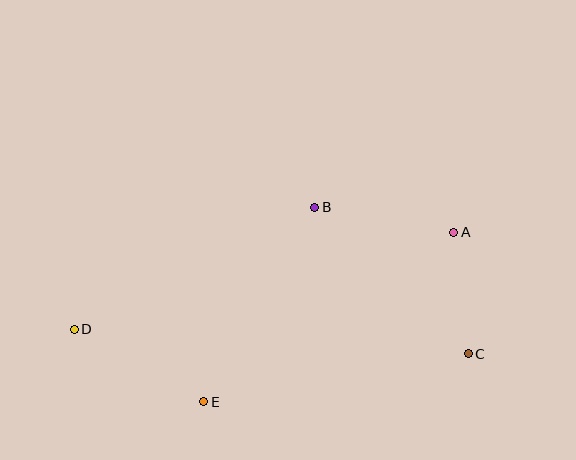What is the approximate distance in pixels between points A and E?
The distance between A and E is approximately 302 pixels.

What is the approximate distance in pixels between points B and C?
The distance between B and C is approximately 212 pixels.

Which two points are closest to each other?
Points A and C are closest to each other.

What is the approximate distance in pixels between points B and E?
The distance between B and E is approximately 224 pixels.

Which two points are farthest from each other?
Points C and D are farthest from each other.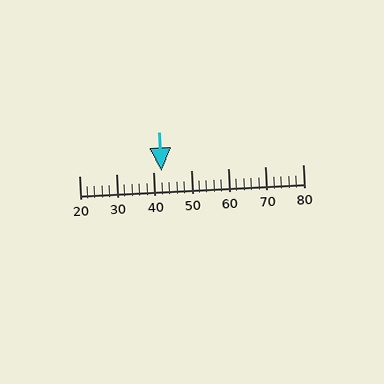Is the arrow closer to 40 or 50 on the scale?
The arrow is closer to 40.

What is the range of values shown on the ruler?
The ruler shows values from 20 to 80.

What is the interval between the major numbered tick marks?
The major tick marks are spaced 10 units apart.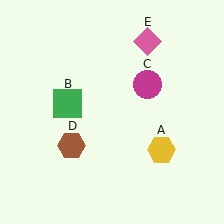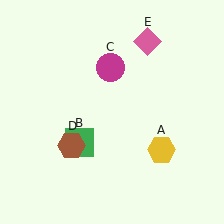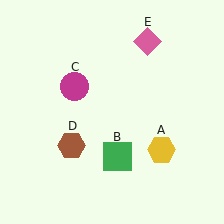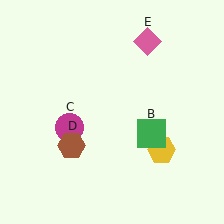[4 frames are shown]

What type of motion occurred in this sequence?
The green square (object B), magenta circle (object C) rotated counterclockwise around the center of the scene.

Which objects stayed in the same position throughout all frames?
Yellow hexagon (object A) and brown hexagon (object D) and pink diamond (object E) remained stationary.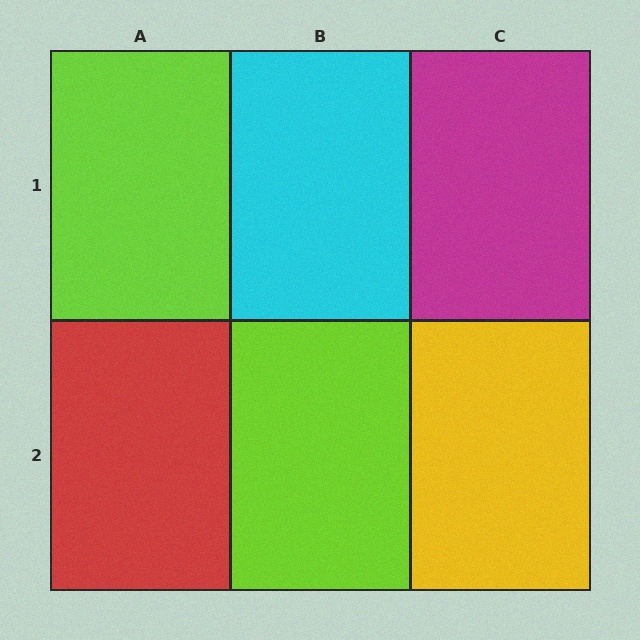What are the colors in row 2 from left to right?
Red, lime, yellow.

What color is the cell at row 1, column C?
Magenta.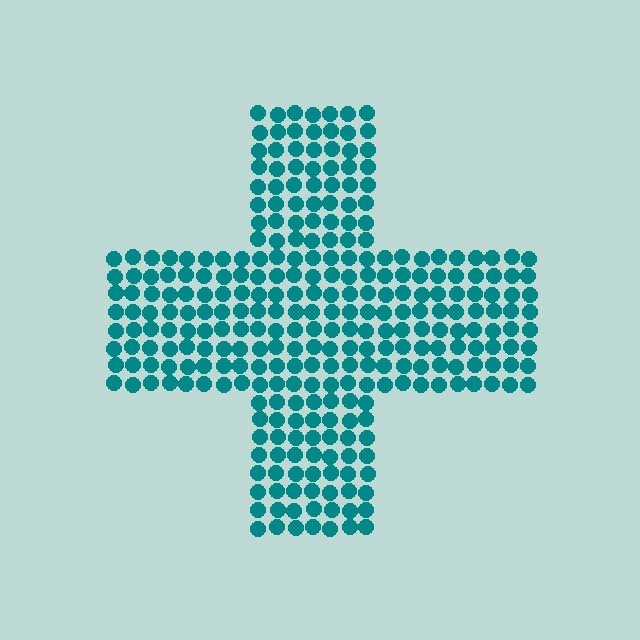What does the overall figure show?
The overall figure shows a cross.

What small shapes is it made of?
It is made of small circles.